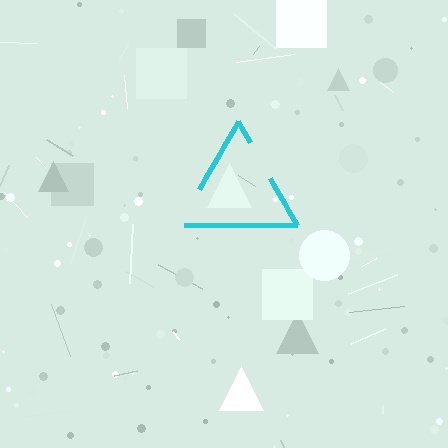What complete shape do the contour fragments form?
The contour fragments form a triangle.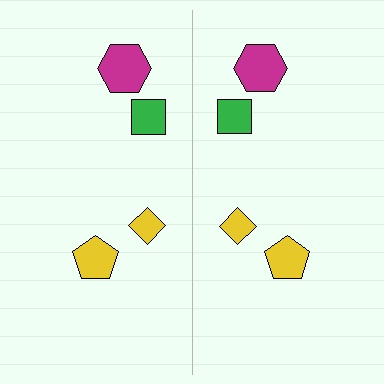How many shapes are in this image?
There are 8 shapes in this image.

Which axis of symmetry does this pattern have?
The pattern has a vertical axis of symmetry running through the center of the image.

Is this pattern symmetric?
Yes, this pattern has bilateral (reflection) symmetry.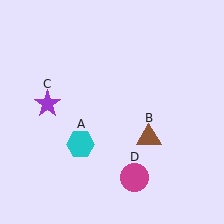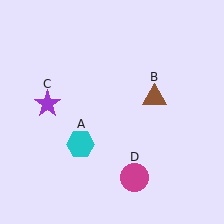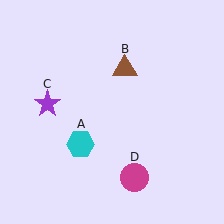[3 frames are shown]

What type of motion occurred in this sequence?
The brown triangle (object B) rotated counterclockwise around the center of the scene.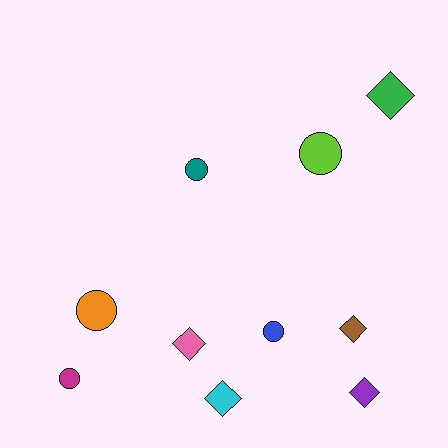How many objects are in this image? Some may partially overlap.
There are 10 objects.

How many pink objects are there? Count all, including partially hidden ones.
There is 1 pink object.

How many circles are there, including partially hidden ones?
There are 5 circles.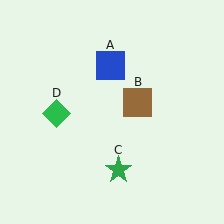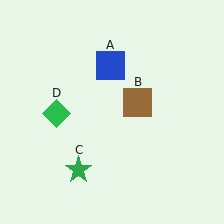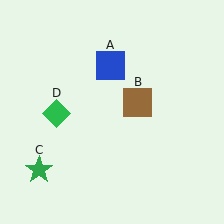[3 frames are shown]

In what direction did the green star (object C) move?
The green star (object C) moved left.